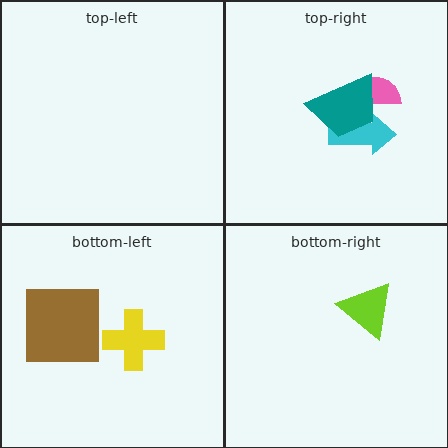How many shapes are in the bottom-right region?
1.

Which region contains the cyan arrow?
The top-right region.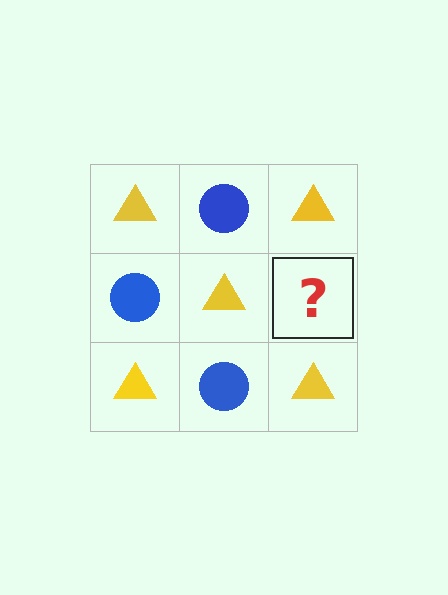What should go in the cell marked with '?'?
The missing cell should contain a blue circle.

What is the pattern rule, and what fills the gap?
The rule is that it alternates yellow triangle and blue circle in a checkerboard pattern. The gap should be filled with a blue circle.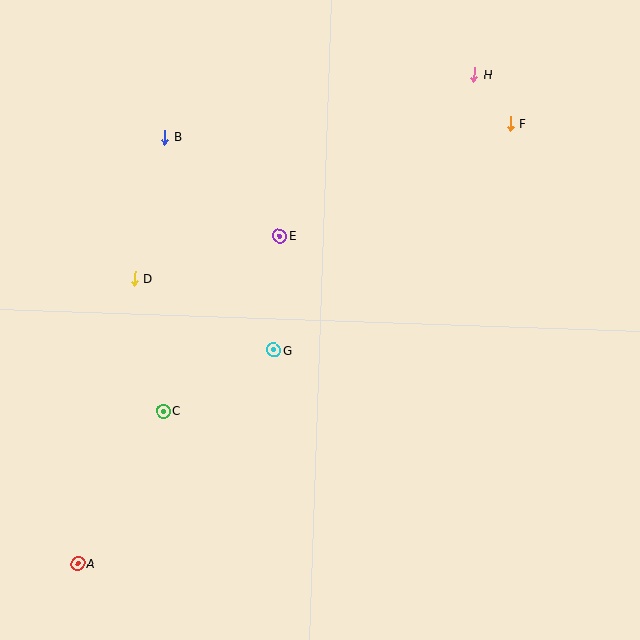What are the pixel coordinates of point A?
Point A is at (78, 564).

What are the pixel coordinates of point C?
Point C is at (163, 411).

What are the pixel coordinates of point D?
Point D is at (135, 278).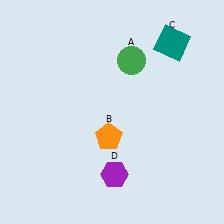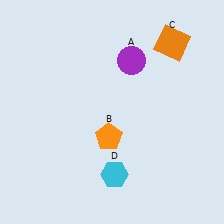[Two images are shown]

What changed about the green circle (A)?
In Image 1, A is green. In Image 2, it changed to purple.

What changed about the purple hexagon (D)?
In Image 1, D is purple. In Image 2, it changed to cyan.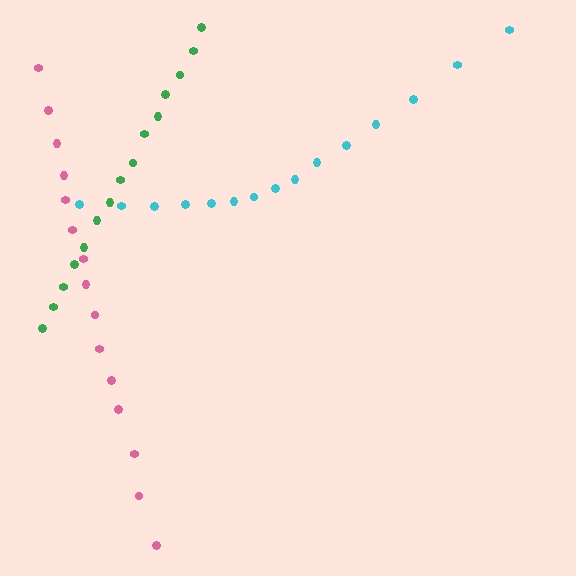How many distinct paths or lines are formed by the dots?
There are 3 distinct paths.